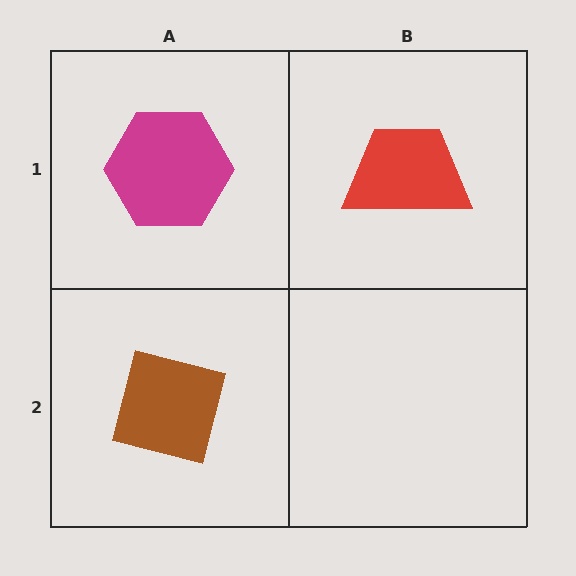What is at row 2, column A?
A brown square.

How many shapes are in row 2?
1 shape.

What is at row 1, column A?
A magenta hexagon.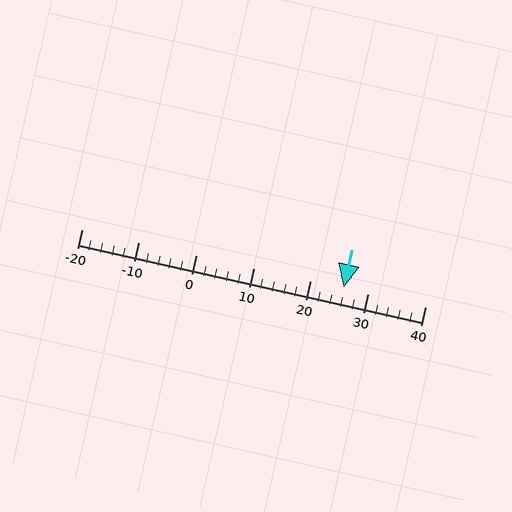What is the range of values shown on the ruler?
The ruler shows values from -20 to 40.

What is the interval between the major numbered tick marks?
The major tick marks are spaced 10 units apart.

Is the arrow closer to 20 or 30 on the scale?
The arrow is closer to 30.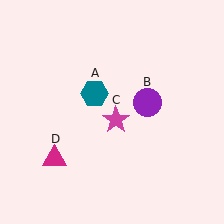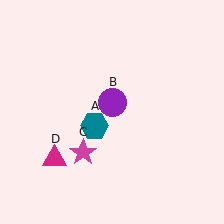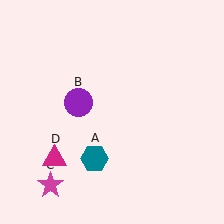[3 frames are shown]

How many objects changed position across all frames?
3 objects changed position: teal hexagon (object A), purple circle (object B), magenta star (object C).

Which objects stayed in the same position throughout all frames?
Magenta triangle (object D) remained stationary.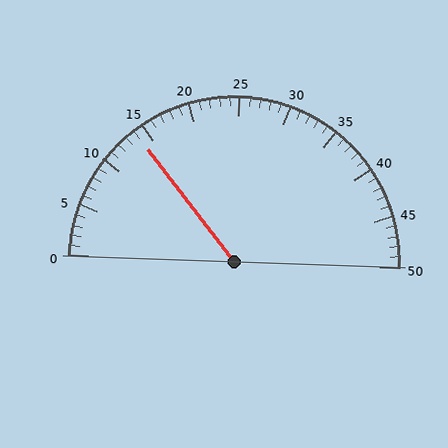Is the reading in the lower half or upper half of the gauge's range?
The reading is in the lower half of the range (0 to 50).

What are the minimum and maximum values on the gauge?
The gauge ranges from 0 to 50.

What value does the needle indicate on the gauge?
The needle indicates approximately 14.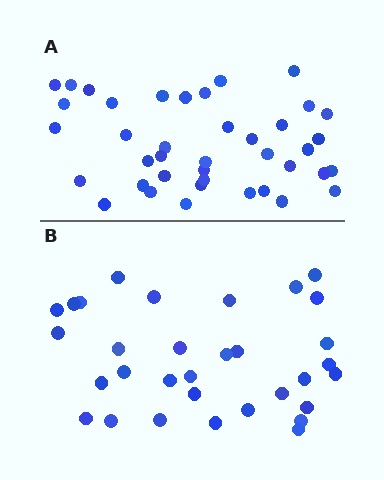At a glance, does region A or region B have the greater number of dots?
Region A (the top region) has more dots.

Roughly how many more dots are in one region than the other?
Region A has roughly 8 or so more dots than region B.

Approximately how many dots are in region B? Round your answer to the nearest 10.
About 30 dots. (The exact count is 32, which rounds to 30.)